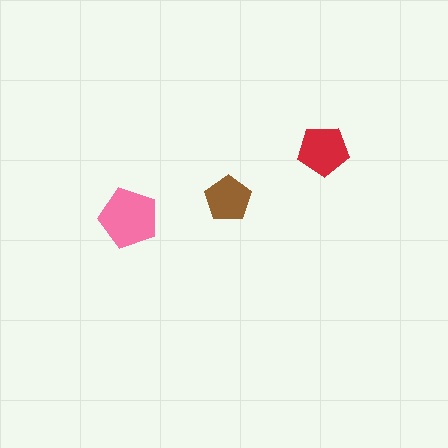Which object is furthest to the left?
The pink pentagon is leftmost.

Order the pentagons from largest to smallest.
the pink one, the red one, the brown one.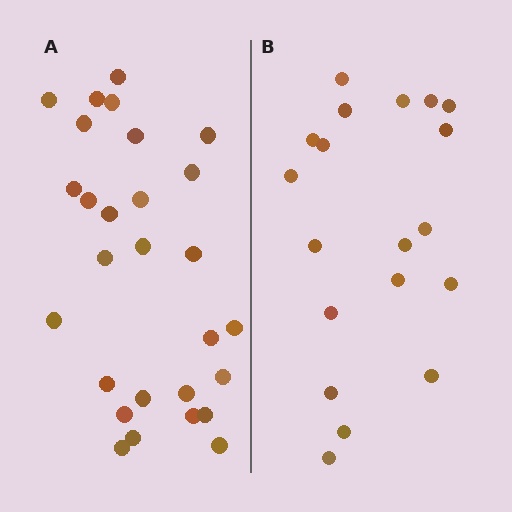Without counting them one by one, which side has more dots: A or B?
Region A (the left region) has more dots.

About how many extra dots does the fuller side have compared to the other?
Region A has roughly 8 or so more dots than region B.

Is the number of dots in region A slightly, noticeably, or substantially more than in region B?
Region A has substantially more. The ratio is roughly 1.5 to 1.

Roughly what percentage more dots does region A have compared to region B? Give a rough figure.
About 45% more.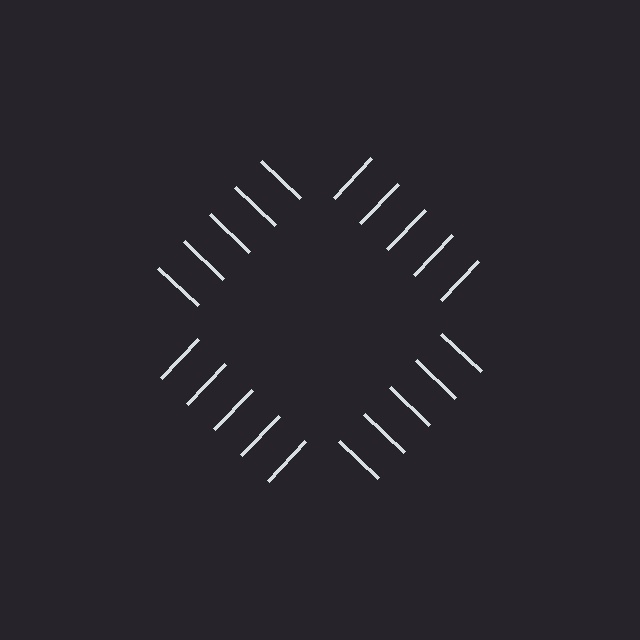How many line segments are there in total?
20 — 5 along each of the 4 edges.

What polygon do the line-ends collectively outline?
An illusory square — the line segments terminate on its edges but no continuous stroke is drawn.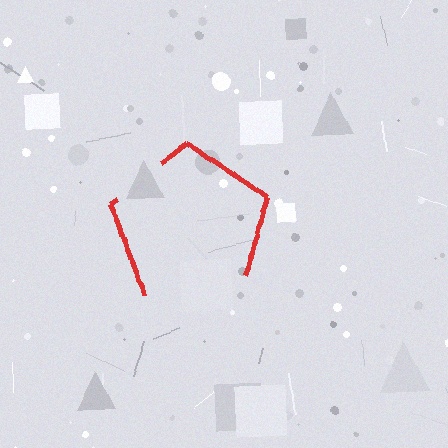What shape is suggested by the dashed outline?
The dashed outline suggests a pentagon.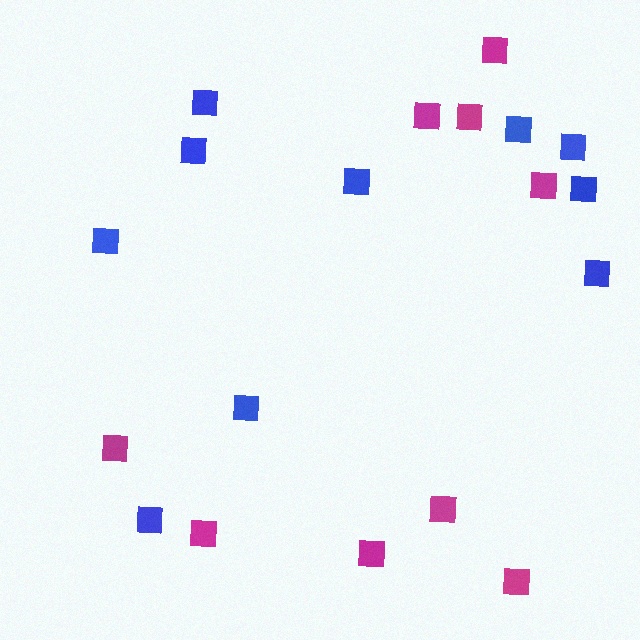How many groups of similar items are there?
There are 2 groups: one group of blue squares (10) and one group of magenta squares (9).